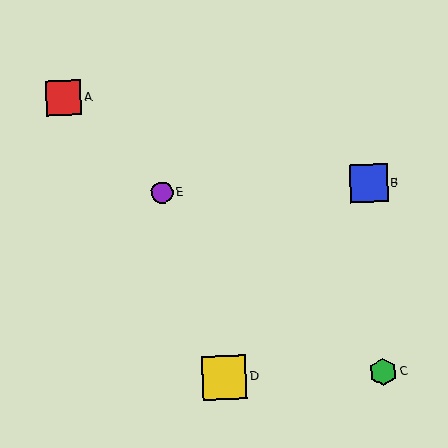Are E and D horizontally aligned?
No, E is at y≈192 and D is at y≈377.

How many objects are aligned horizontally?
2 objects (B, E) are aligned horizontally.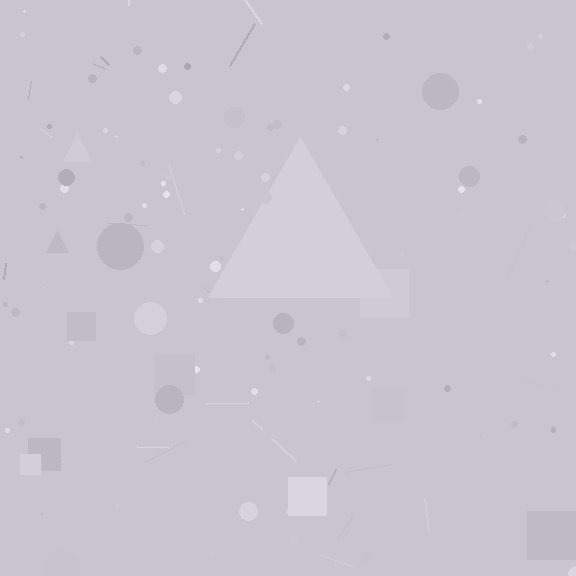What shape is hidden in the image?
A triangle is hidden in the image.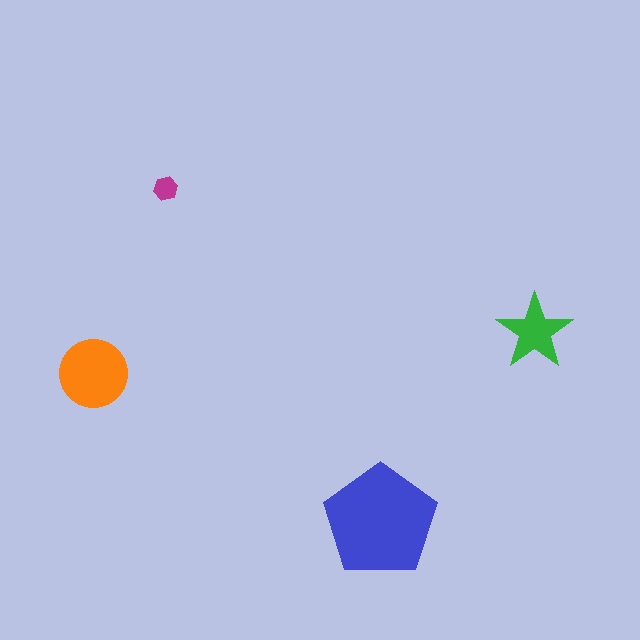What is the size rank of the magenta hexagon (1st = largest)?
4th.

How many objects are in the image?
There are 4 objects in the image.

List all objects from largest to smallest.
The blue pentagon, the orange circle, the green star, the magenta hexagon.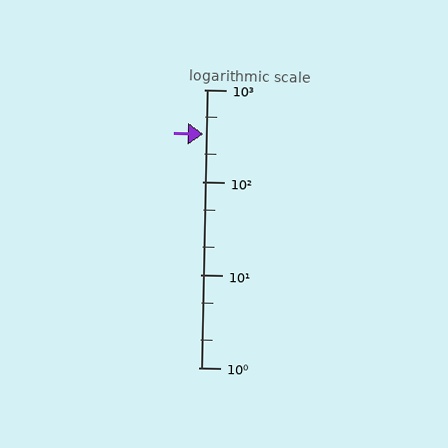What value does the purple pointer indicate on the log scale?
The pointer indicates approximately 330.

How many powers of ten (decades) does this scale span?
The scale spans 3 decades, from 1 to 1000.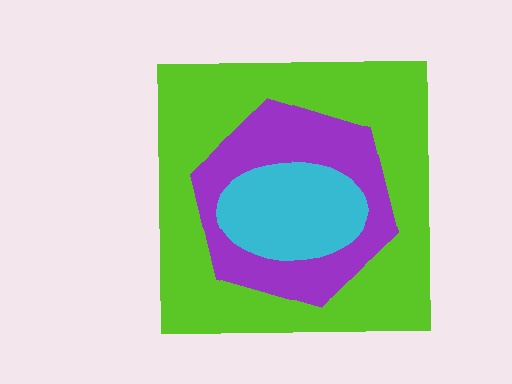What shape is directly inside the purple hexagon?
The cyan ellipse.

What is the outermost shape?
The lime square.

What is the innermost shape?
The cyan ellipse.